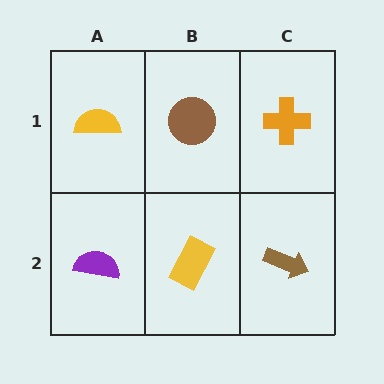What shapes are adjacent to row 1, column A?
A purple semicircle (row 2, column A), a brown circle (row 1, column B).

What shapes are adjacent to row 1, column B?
A yellow rectangle (row 2, column B), a yellow semicircle (row 1, column A), an orange cross (row 1, column C).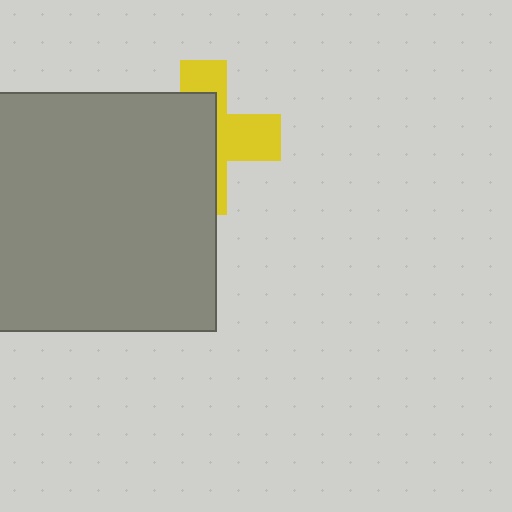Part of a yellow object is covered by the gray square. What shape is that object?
It is a cross.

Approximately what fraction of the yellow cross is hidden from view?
Roughly 58% of the yellow cross is hidden behind the gray square.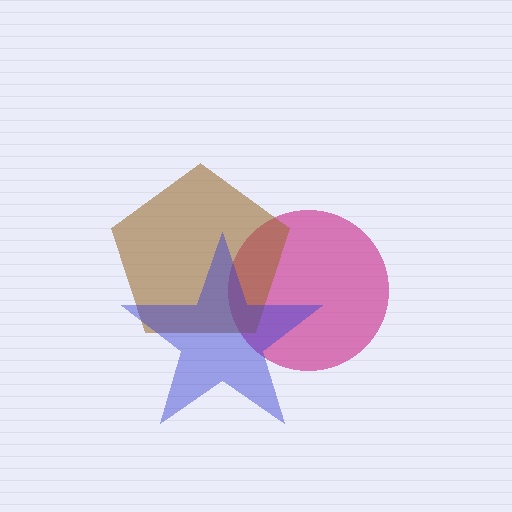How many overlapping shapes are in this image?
There are 3 overlapping shapes in the image.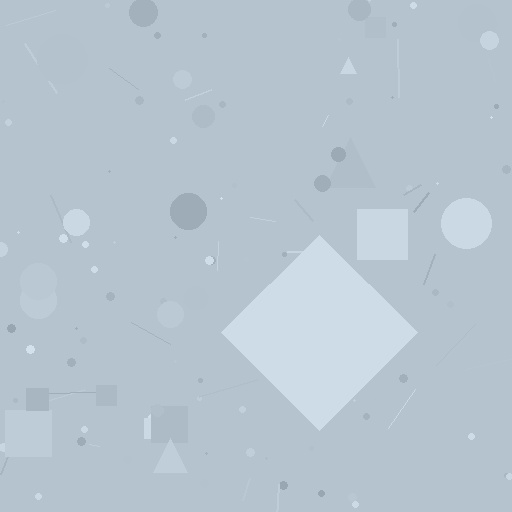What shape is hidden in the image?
A diamond is hidden in the image.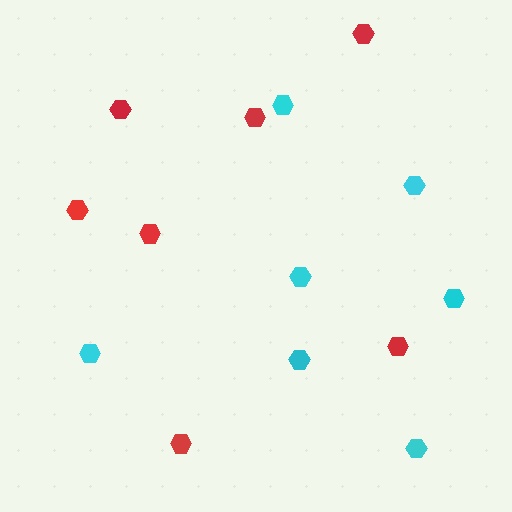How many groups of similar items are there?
There are 2 groups: one group of red hexagons (7) and one group of cyan hexagons (7).